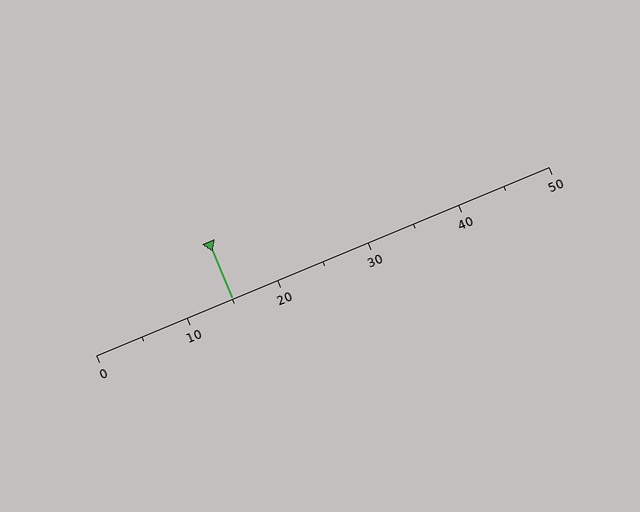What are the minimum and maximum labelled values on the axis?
The axis runs from 0 to 50.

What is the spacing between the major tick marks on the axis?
The major ticks are spaced 10 apart.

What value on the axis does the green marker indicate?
The marker indicates approximately 15.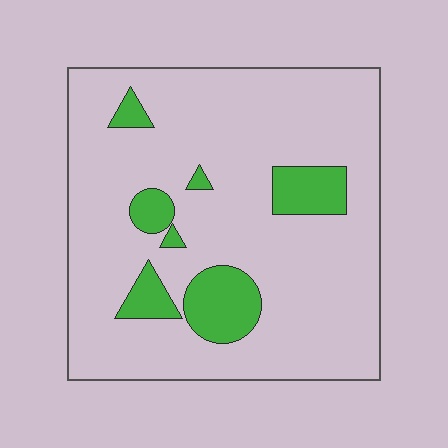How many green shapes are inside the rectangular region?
7.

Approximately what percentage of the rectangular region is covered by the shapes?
Approximately 15%.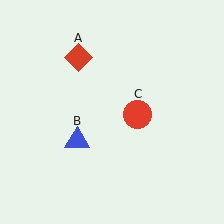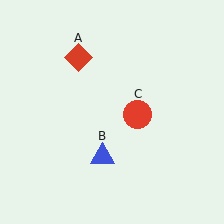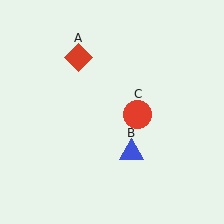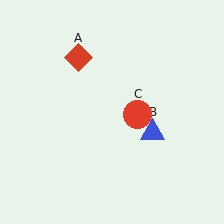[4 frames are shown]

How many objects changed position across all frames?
1 object changed position: blue triangle (object B).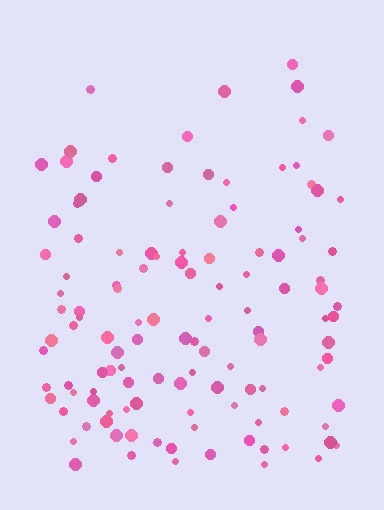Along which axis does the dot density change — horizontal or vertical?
Vertical.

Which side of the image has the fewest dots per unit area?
The top.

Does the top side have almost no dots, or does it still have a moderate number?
Still a moderate number, just noticeably fewer than the bottom.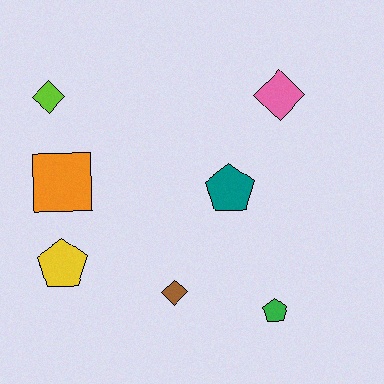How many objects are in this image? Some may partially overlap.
There are 7 objects.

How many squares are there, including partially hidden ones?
There is 1 square.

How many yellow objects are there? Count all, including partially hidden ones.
There is 1 yellow object.